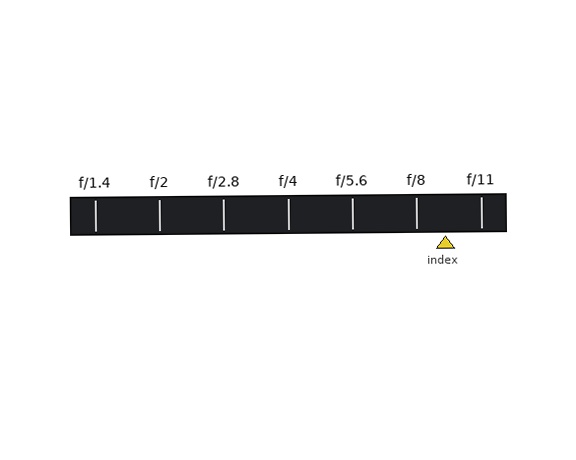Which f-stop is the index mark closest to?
The index mark is closest to f/8.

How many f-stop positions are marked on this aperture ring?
There are 7 f-stop positions marked.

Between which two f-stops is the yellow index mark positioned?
The index mark is between f/8 and f/11.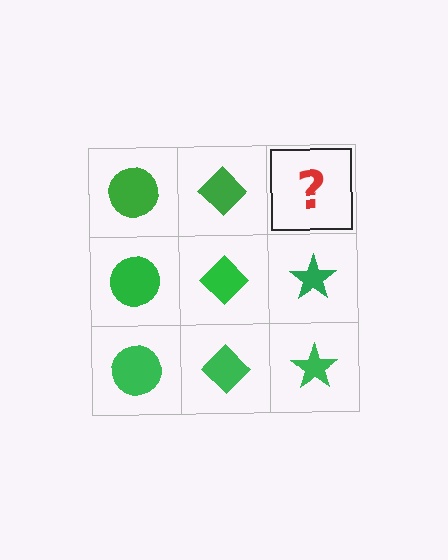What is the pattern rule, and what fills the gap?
The rule is that each column has a consistent shape. The gap should be filled with a green star.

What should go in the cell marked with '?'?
The missing cell should contain a green star.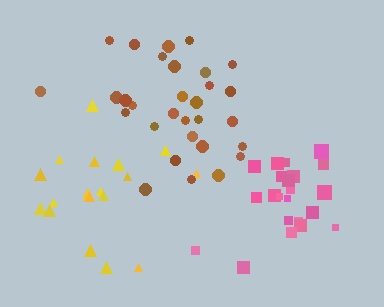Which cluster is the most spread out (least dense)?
Yellow.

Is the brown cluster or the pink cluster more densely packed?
Pink.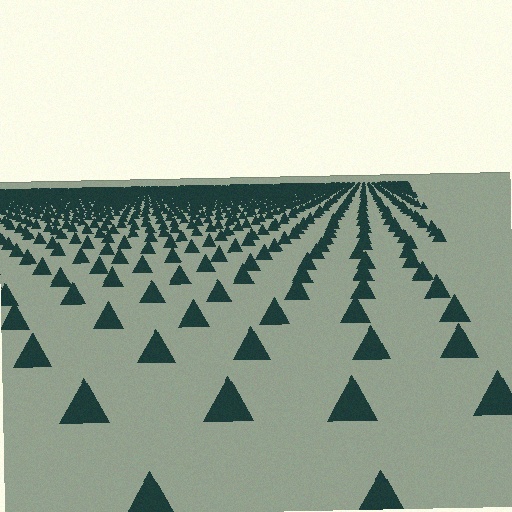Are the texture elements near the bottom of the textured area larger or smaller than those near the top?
Larger. Near the bottom, elements are closer to the viewer and appear at a bigger on-screen size.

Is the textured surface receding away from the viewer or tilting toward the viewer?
The surface is receding away from the viewer. Texture elements get smaller and denser toward the top.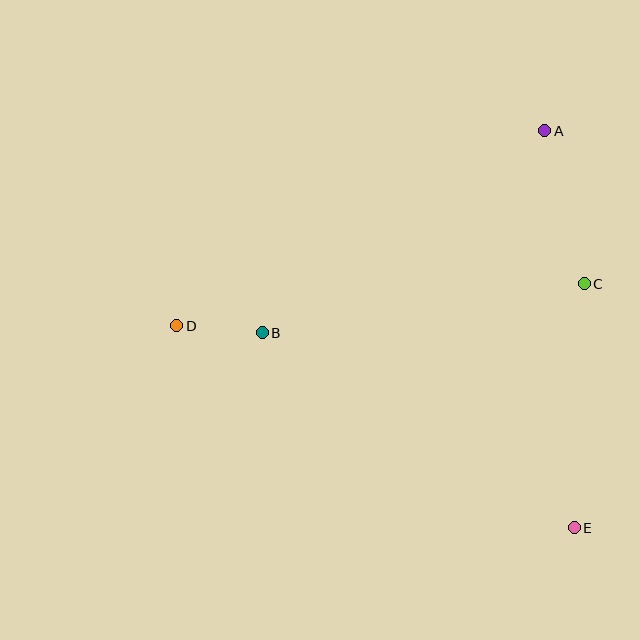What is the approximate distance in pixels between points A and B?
The distance between A and B is approximately 347 pixels.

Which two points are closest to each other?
Points B and D are closest to each other.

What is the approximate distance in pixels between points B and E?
The distance between B and E is approximately 368 pixels.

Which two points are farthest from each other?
Points D and E are farthest from each other.